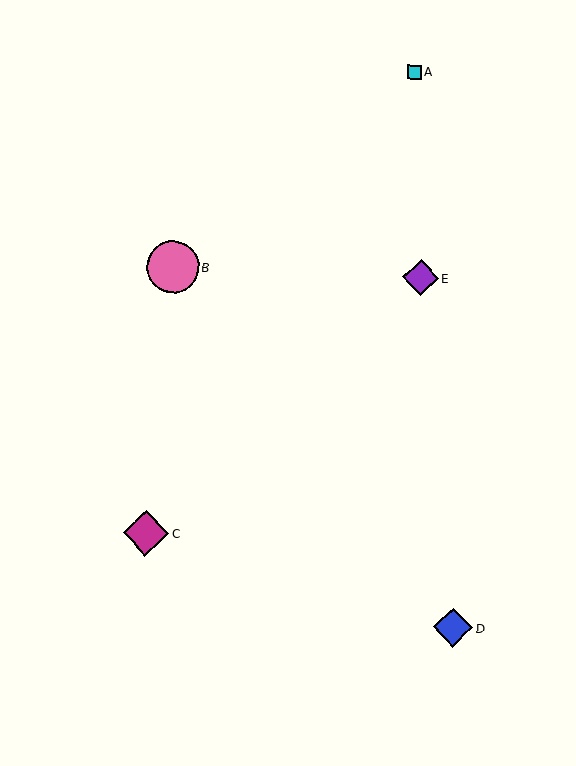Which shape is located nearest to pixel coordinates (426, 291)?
The purple diamond (labeled E) at (420, 278) is nearest to that location.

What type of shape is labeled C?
Shape C is a magenta diamond.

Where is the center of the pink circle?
The center of the pink circle is at (173, 267).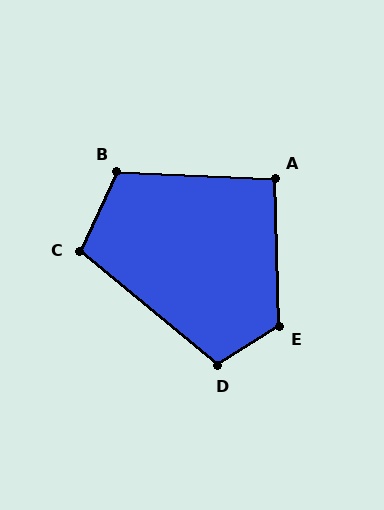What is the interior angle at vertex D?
Approximately 109 degrees (obtuse).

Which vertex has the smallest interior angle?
A, at approximately 94 degrees.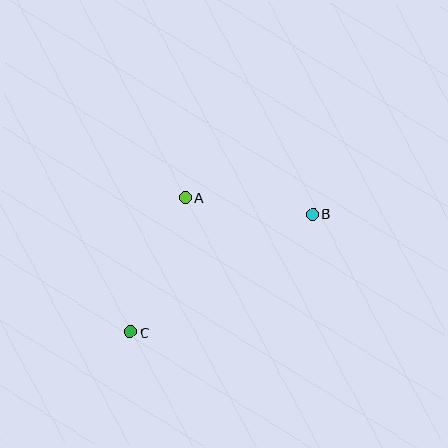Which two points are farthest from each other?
Points B and C are farthest from each other.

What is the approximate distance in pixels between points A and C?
The distance between A and C is approximately 145 pixels.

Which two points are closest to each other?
Points A and B are closest to each other.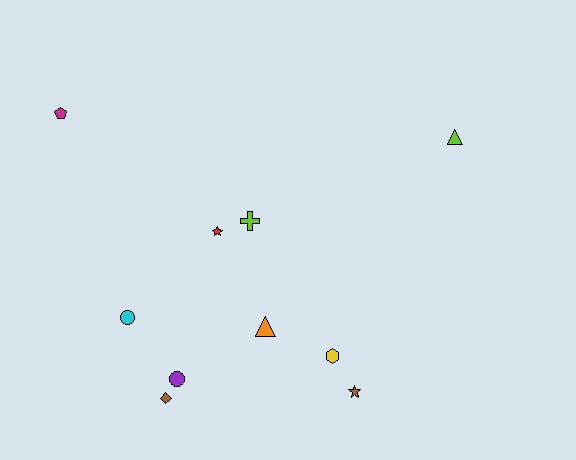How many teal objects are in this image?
There are no teal objects.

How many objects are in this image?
There are 10 objects.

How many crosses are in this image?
There is 1 cross.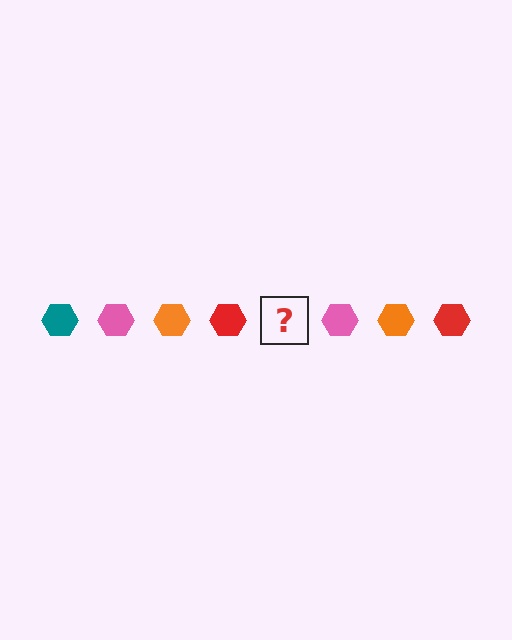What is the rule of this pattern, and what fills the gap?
The rule is that the pattern cycles through teal, pink, orange, red hexagons. The gap should be filled with a teal hexagon.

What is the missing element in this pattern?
The missing element is a teal hexagon.